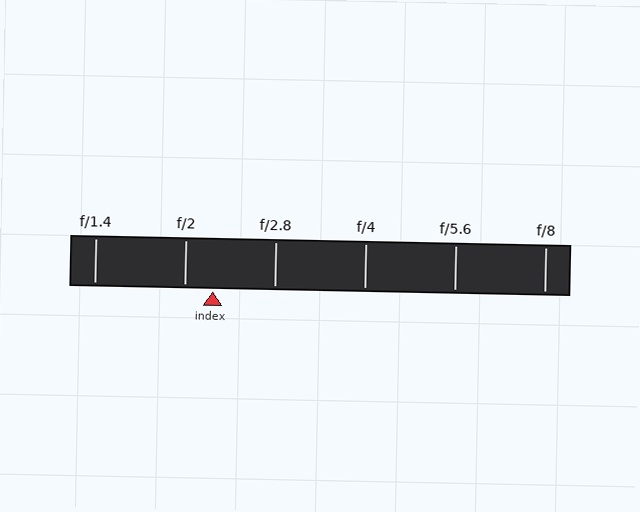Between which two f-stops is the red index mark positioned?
The index mark is between f/2 and f/2.8.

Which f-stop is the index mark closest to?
The index mark is closest to f/2.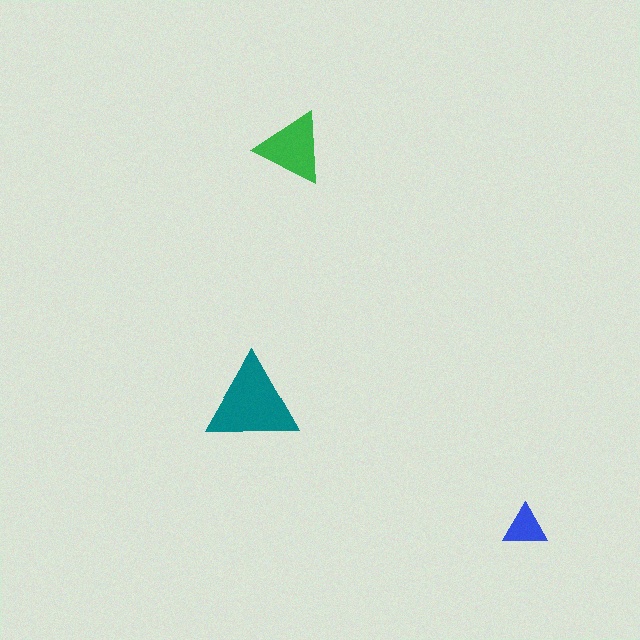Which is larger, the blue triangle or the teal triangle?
The teal one.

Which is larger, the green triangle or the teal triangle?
The teal one.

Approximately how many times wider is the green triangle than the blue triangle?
About 1.5 times wider.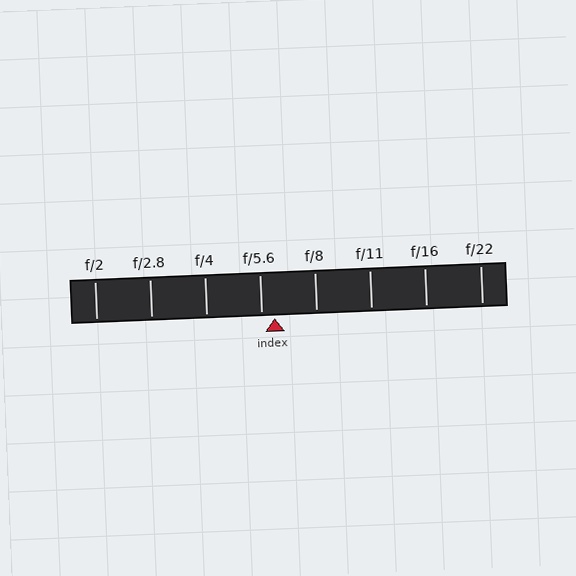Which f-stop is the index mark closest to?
The index mark is closest to f/5.6.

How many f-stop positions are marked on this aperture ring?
There are 8 f-stop positions marked.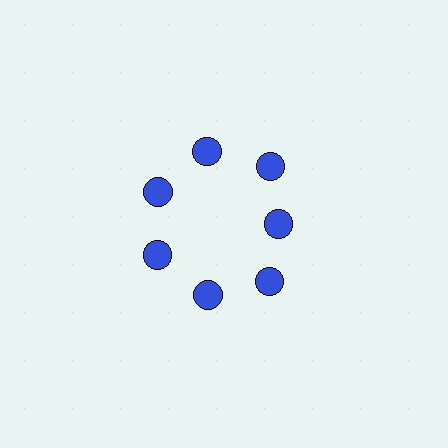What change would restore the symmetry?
The symmetry would be restored by moving it outward, back onto the ring so that all 7 circles sit at equal angles and equal distance from the center.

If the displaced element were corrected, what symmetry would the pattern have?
It would have 7-fold rotational symmetry — the pattern would map onto itself every 51 degrees.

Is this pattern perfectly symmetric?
No. The 7 blue circles are arranged in a ring, but one element near the 3 o'clock position is pulled inward toward the center, breaking the 7-fold rotational symmetry.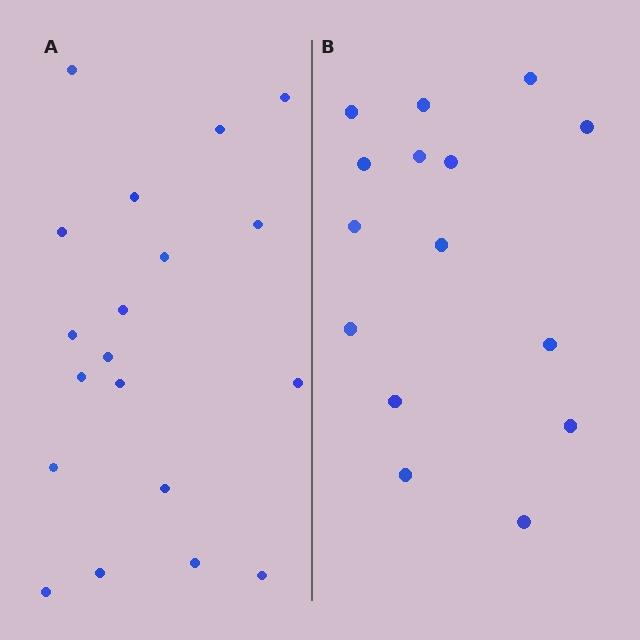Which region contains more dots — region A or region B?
Region A (the left region) has more dots.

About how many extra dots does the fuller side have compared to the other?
Region A has about 4 more dots than region B.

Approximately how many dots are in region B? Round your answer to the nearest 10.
About 20 dots. (The exact count is 15, which rounds to 20.)